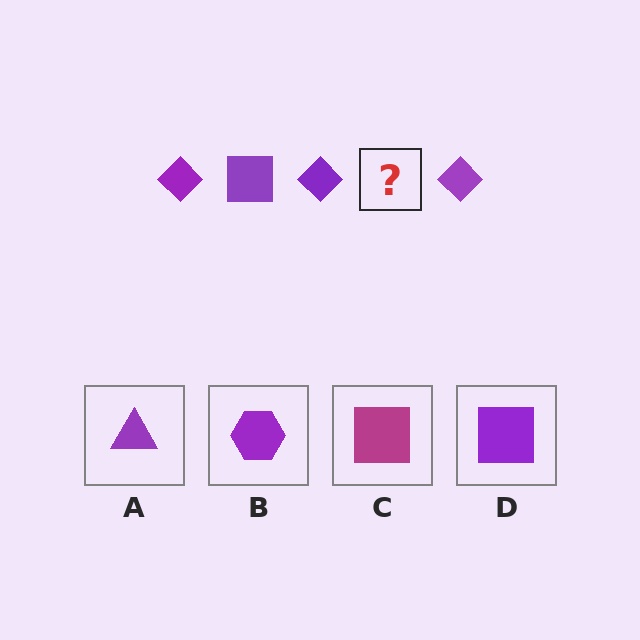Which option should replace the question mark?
Option D.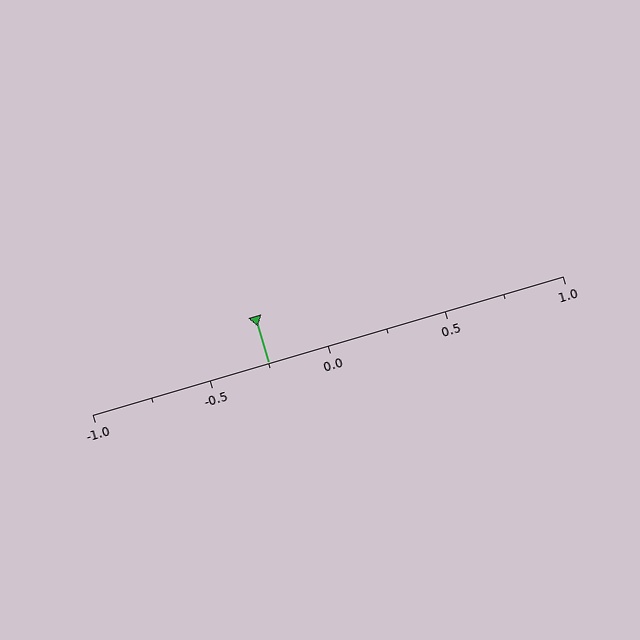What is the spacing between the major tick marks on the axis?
The major ticks are spaced 0.5 apart.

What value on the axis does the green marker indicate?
The marker indicates approximately -0.25.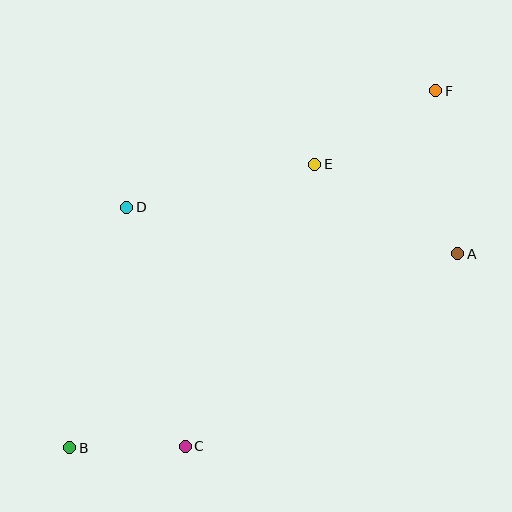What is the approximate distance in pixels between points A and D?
The distance between A and D is approximately 334 pixels.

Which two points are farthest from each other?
Points B and F are farthest from each other.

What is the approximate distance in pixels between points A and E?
The distance between A and E is approximately 168 pixels.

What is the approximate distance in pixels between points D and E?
The distance between D and E is approximately 193 pixels.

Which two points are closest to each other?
Points B and C are closest to each other.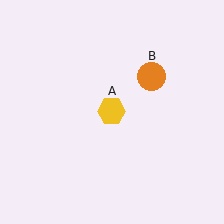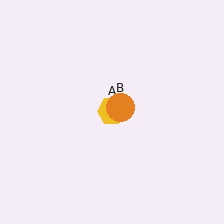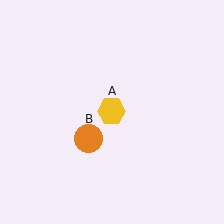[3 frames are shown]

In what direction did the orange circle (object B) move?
The orange circle (object B) moved down and to the left.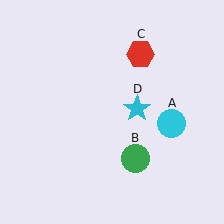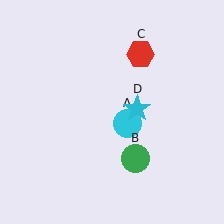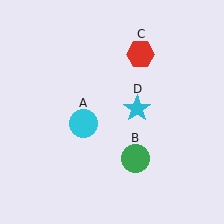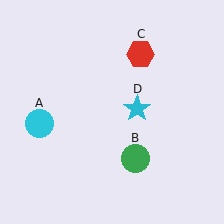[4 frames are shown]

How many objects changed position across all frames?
1 object changed position: cyan circle (object A).